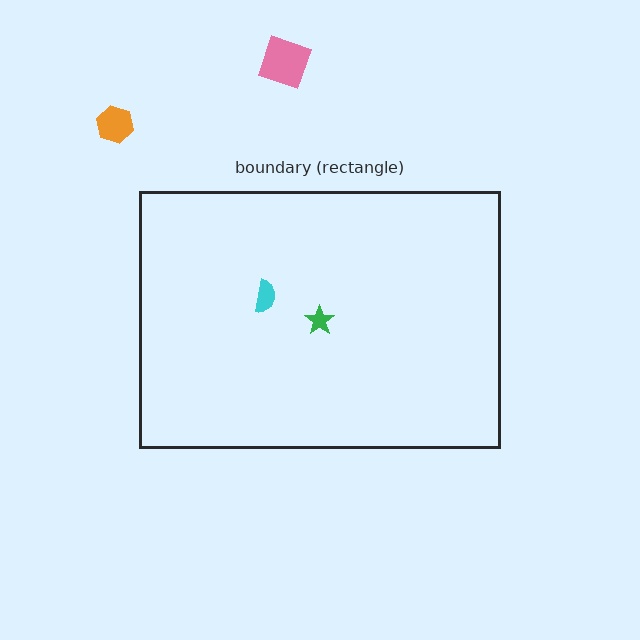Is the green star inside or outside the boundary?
Inside.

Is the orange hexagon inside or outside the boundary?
Outside.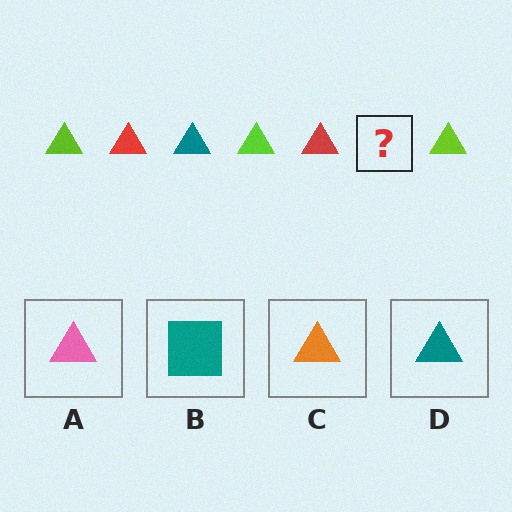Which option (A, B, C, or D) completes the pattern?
D.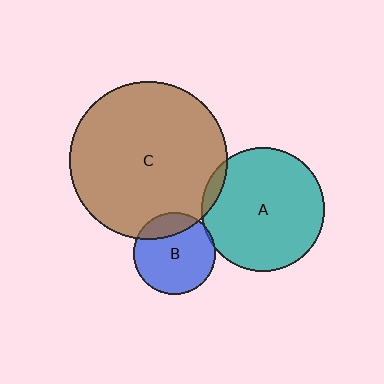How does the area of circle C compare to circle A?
Approximately 1.6 times.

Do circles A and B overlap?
Yes.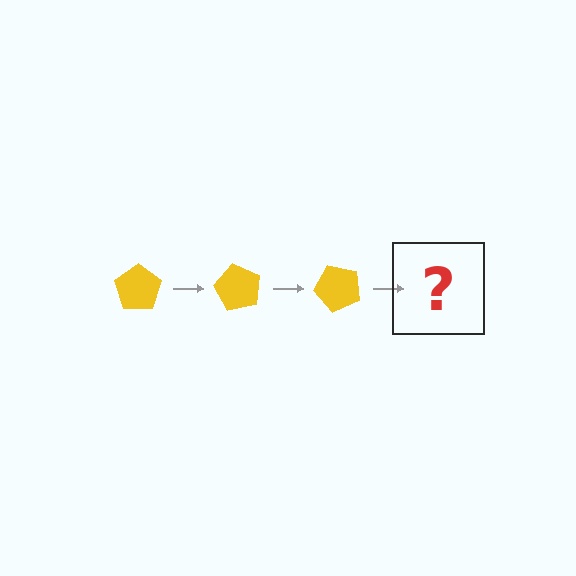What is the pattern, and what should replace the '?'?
The pattern is that the pentagon rotates 60 degrees each step. The '?' should be a yellow pentagon rotated 180 degrees.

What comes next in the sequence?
The next element should be a yellow pentagon rotated 180 degrees.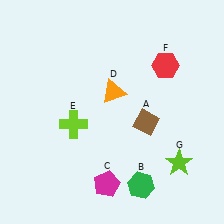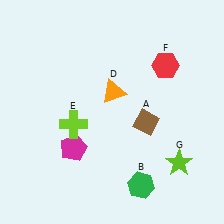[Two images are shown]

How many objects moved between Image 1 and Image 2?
1 object moved between the two images.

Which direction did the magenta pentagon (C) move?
The magenta pentagon (C) moved up.